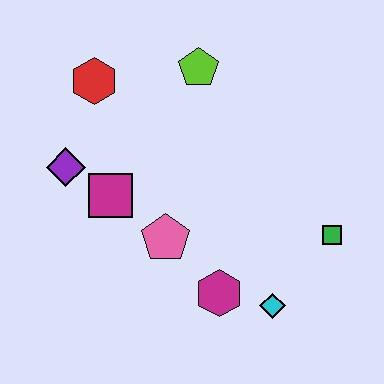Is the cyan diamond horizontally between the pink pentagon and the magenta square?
No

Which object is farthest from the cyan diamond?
The red hexagon is farthest from the cyan diamond.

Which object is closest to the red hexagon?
The purple diamond is closest to the red hexagon.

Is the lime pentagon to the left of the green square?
Yes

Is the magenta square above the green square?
Yes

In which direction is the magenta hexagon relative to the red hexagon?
The magenta hexagon is below the red hexagon.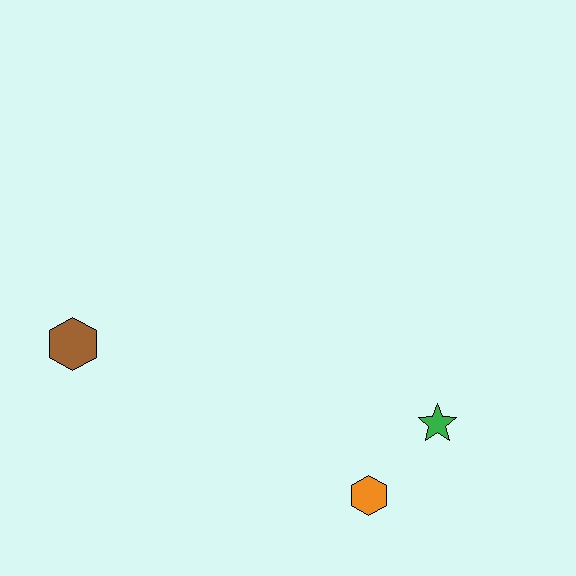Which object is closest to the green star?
The orange hexagon is closest to the green star.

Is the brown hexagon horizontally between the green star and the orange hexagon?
No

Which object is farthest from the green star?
The brown hexagon is farthest from the green star.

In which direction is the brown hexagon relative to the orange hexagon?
The brown hexagon is to the left of the orange hexagon.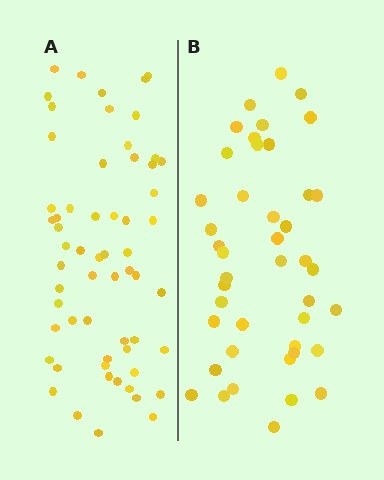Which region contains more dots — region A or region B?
Region A (the left region) has more dots.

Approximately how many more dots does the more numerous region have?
Region A has approximately 15 more dots than region B.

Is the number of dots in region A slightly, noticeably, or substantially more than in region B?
Region A has noticeably more, but not dramatically so. The ratio is roughly 1.4 to 1.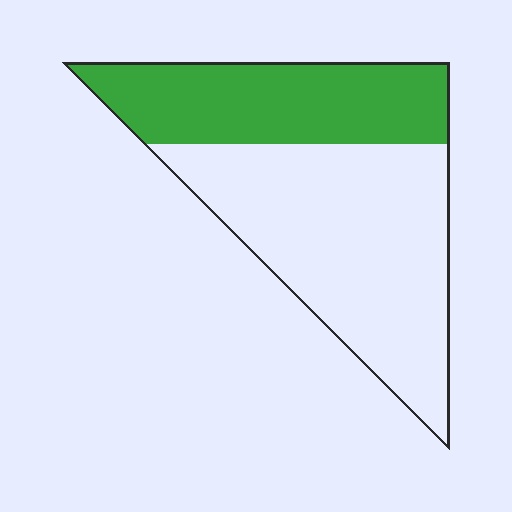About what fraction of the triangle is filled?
About three eighths (3/8).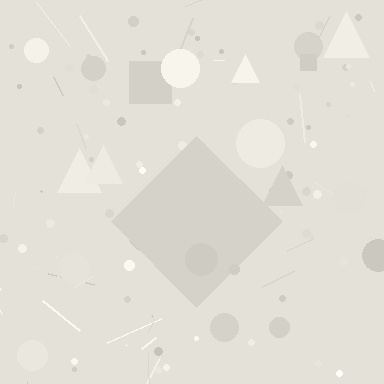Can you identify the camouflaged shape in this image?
The camouflaged shape is a diamond.